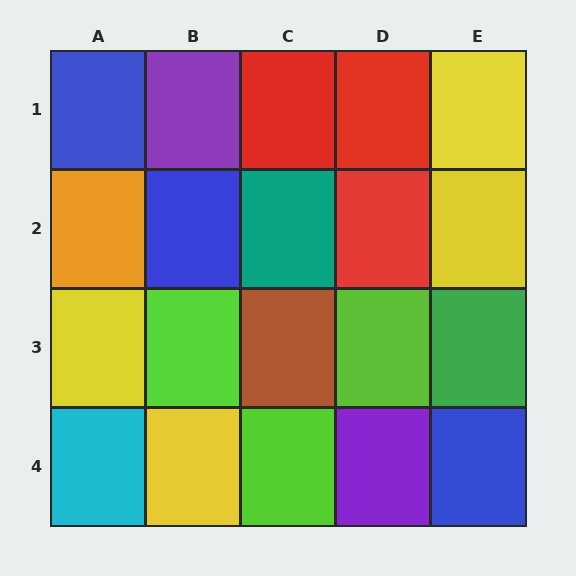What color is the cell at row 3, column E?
Green.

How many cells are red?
3 cells are red.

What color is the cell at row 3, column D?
Lime.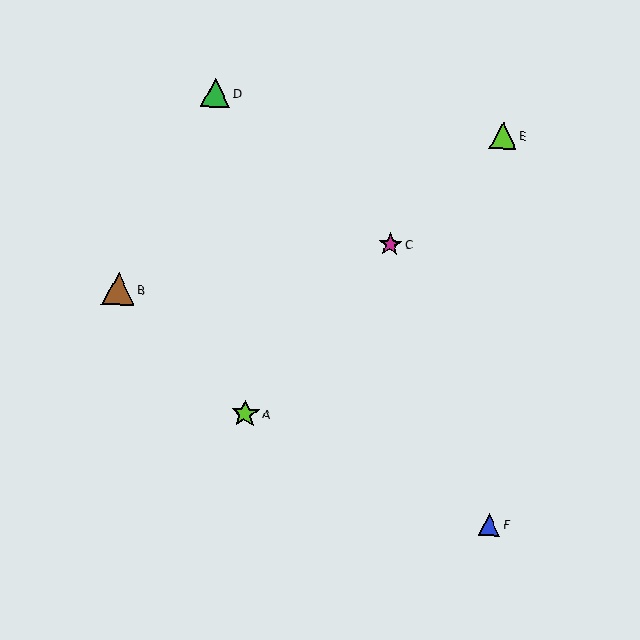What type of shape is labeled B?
Shape B is a brown triangle.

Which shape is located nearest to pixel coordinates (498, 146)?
The lime triangle (labeled E) at (503, 135) is nearest to that location.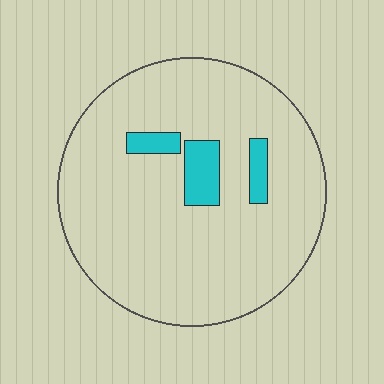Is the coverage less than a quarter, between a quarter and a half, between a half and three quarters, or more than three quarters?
Less than a quarter.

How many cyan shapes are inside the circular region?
3.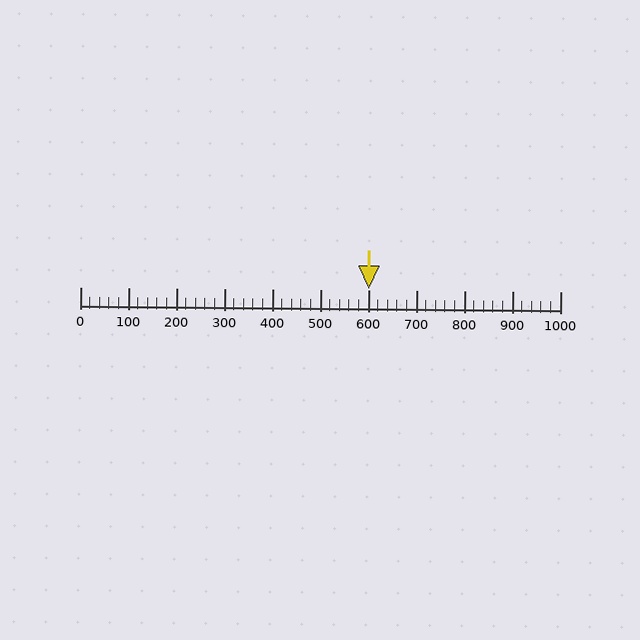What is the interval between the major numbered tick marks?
The major tick marks are spaced 100 units apart.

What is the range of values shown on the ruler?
The ruler shows values from 0 to 1000.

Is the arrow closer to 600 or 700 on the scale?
The arrow is closer to 600.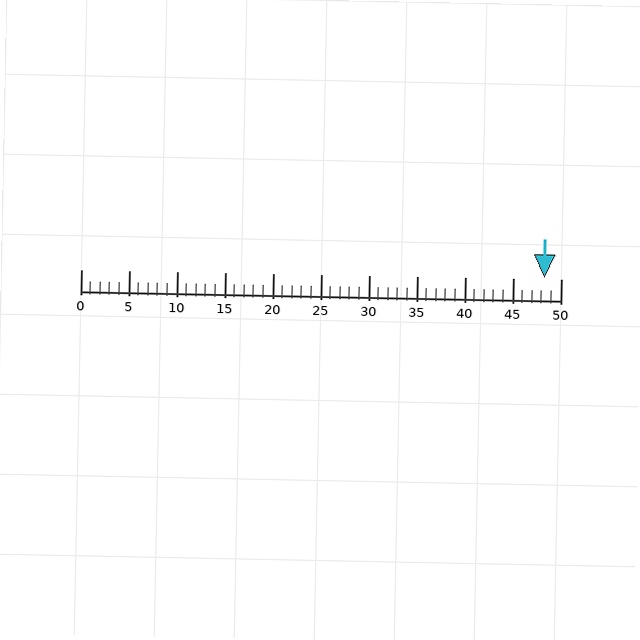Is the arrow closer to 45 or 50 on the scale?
The arrow is closer to 50.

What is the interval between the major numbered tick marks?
The major tick marks are spaced 5 units apart.